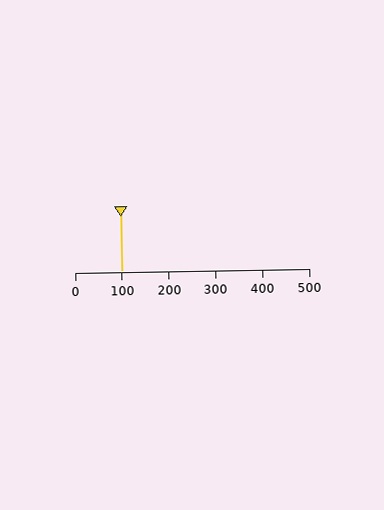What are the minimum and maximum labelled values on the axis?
The axis runs from 0 to 500.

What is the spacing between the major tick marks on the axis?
The major ticks are spaced 100 apart.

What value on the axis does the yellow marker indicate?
The marker indicates approximately 100.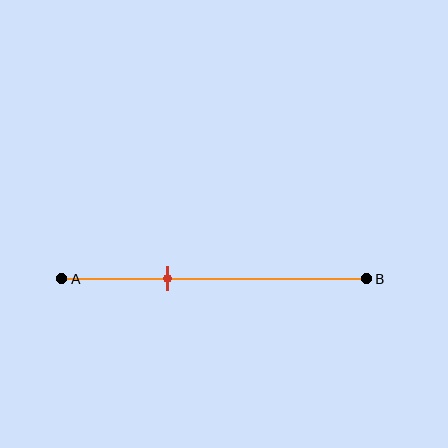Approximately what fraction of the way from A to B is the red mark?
The red mark is approximately 35% of the way from A to B.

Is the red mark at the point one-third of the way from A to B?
Yes, the mark is approximately at the one-third point.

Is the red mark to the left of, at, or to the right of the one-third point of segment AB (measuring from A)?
The red mark is approximately at the one-third point of segment AB.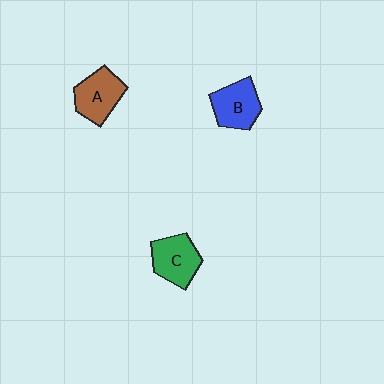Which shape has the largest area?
Shape C (green).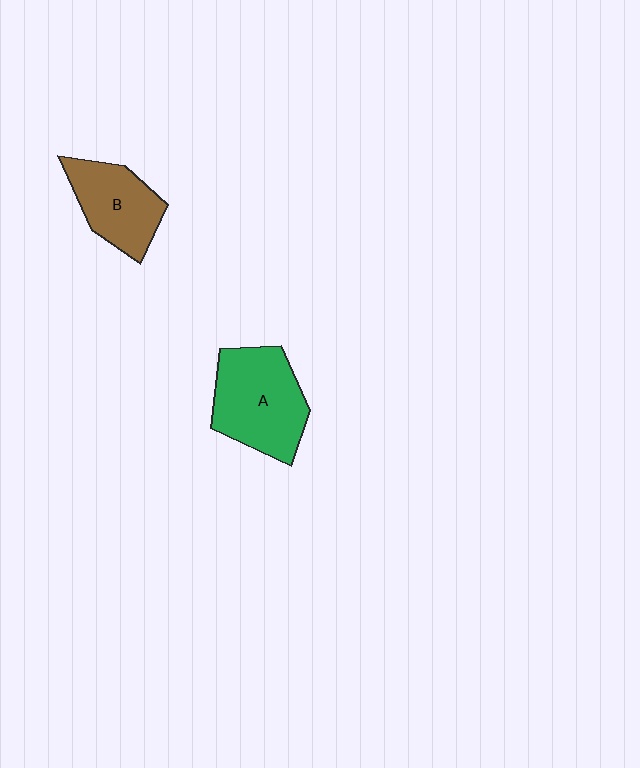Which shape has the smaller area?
Shape B (brown).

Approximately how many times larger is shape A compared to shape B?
Approximately 1.4 times.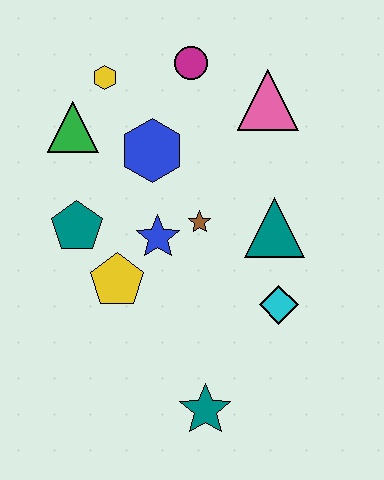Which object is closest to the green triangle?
The yellow hexagon is closest to the green triangle.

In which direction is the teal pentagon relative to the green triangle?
The teal pentagon is below the green triangle.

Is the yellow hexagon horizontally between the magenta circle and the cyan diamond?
No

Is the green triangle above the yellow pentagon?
Yes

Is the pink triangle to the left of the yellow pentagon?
No